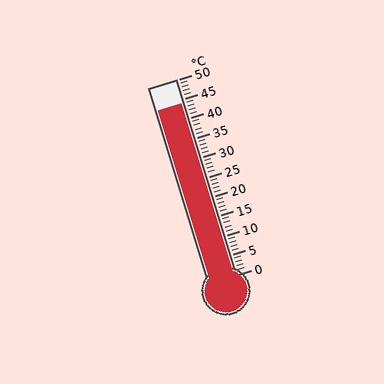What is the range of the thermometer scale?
The thermometer scale ranges from 0°C to 50°C.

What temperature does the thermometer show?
The thermometer shows approximately 44°C.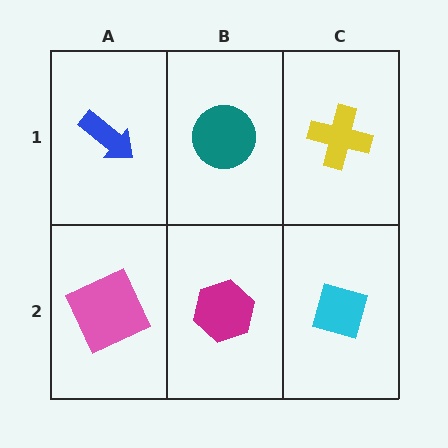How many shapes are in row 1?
3 shapes.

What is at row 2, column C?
A cyan diamond.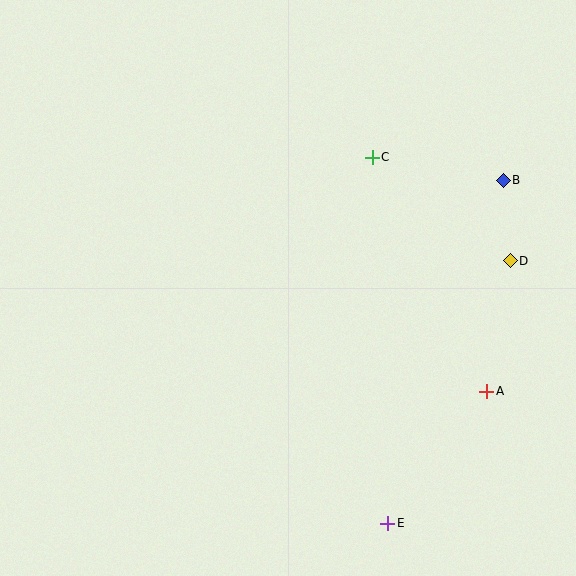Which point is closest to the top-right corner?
Point B is closest to the top-right corner.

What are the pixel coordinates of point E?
Point E is at (388, 523).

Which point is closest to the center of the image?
Point C at (372, 157) is closest to the center.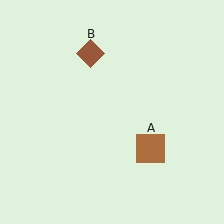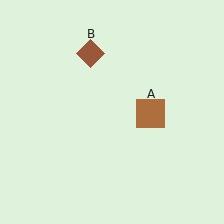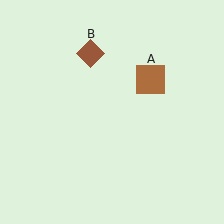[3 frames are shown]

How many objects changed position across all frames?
1 object changed position: brown square (object A).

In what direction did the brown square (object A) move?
The brown square (object A) moved up.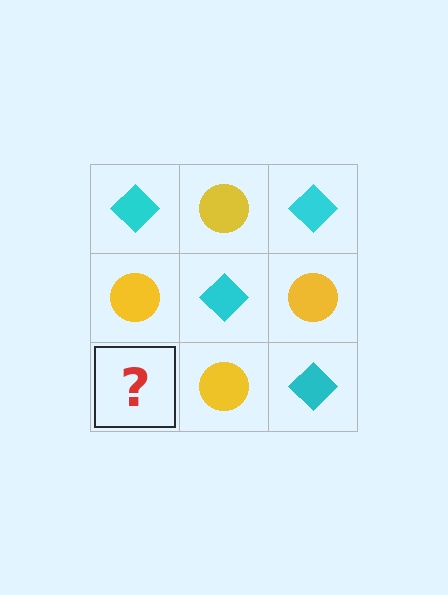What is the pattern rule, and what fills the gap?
The rule is that it alternates cyan diamond and yellow circle in a checkerboard pattern. The gap should be filled with a cyan diamond.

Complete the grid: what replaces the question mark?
The question mark should be replaced with a cyan diamond.